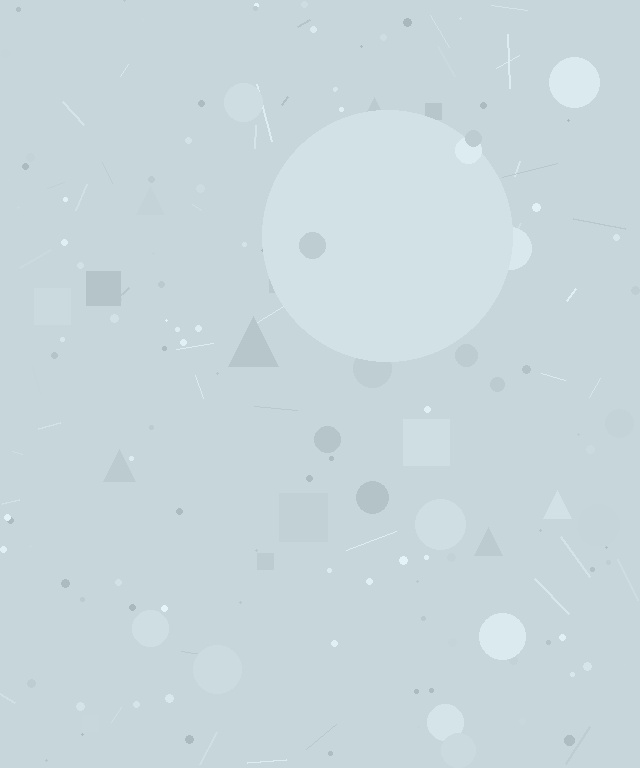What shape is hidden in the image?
A circle is hidden in the image.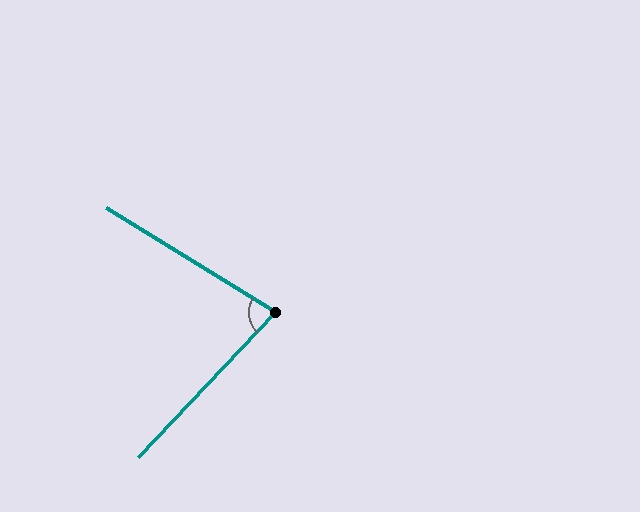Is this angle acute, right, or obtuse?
It is acute.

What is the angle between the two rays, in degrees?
Approximately 78 degrees.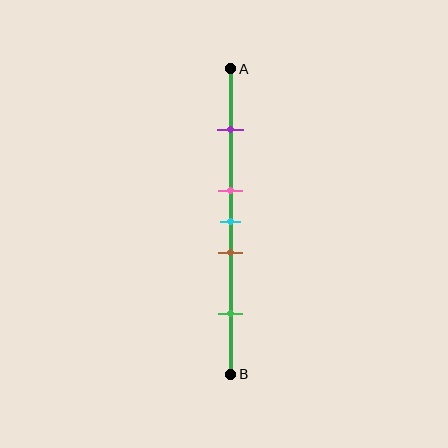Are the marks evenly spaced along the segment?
No, the marks are not evenly spaced.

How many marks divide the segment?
There are 5 marks dividing the segment.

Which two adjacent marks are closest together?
The pink and cyan marks are the closest adjacent pair.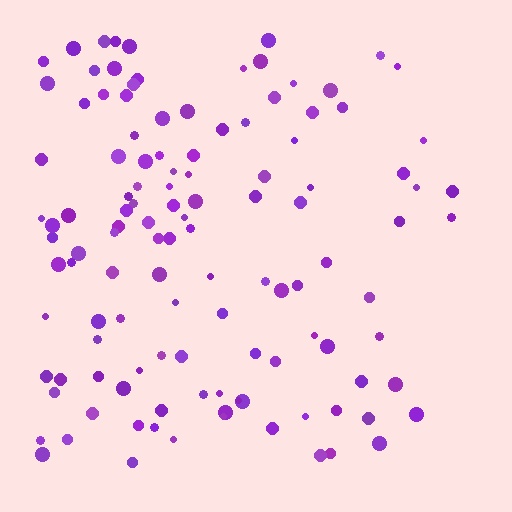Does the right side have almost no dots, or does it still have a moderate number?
Still a moderate number, just noticeably fewer than the left.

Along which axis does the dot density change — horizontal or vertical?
Horizontal.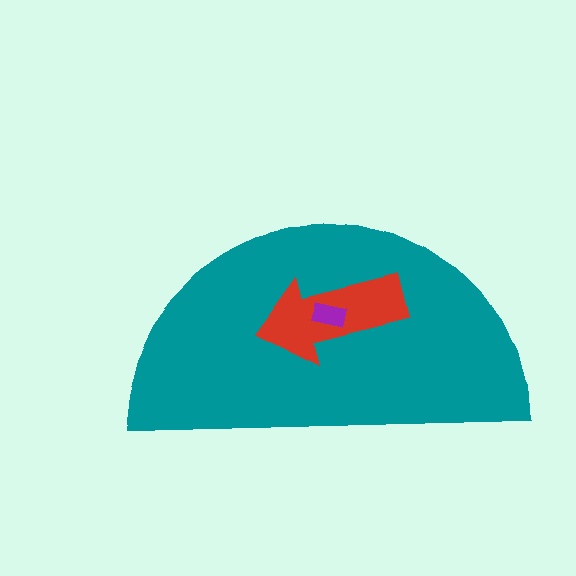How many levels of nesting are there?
3.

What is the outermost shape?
The teal semicircle.